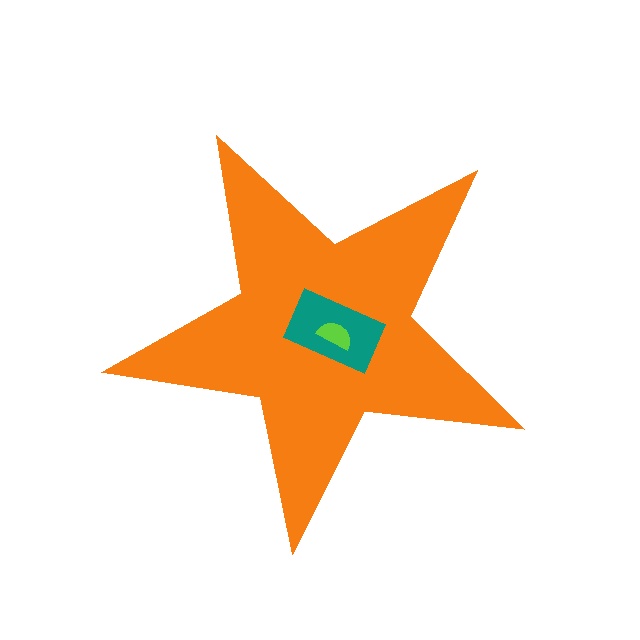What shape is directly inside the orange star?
The teal rectangle.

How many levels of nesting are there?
3.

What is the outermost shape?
The orange star.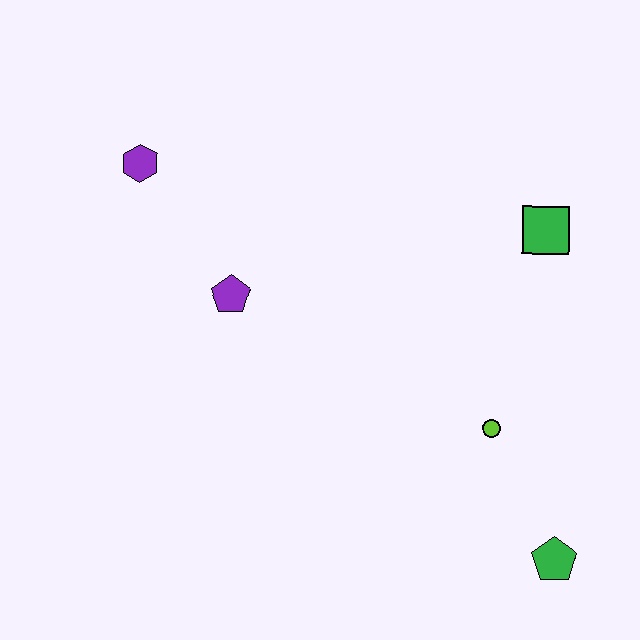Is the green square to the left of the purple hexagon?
No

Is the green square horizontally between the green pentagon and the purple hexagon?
Yes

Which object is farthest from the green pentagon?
The purple hexagon is farthest from the green pentagon.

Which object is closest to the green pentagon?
The lime circle is closest to the green pentagon.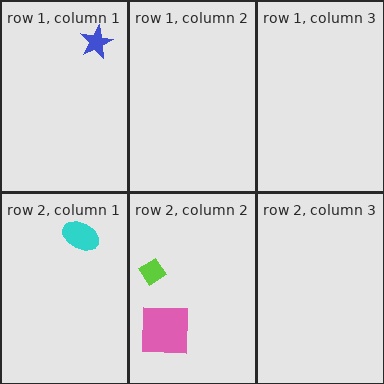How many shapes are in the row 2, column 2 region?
2.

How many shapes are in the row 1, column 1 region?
1.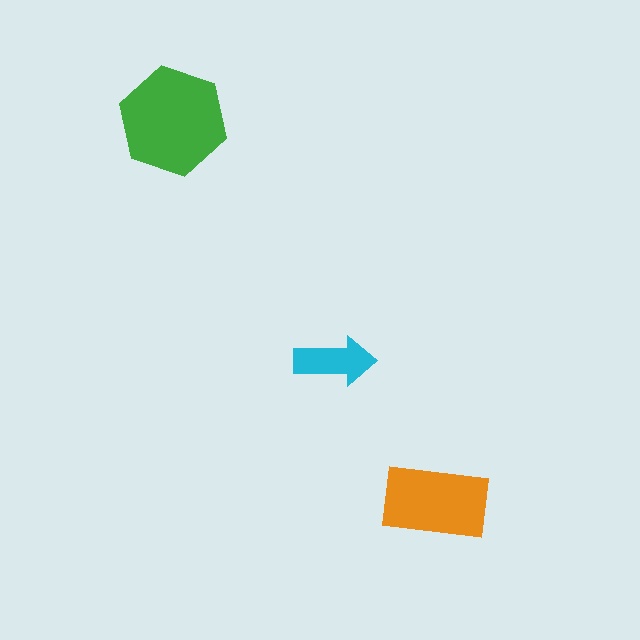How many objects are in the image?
There are 3 objects in the image.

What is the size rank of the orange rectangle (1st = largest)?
2nd.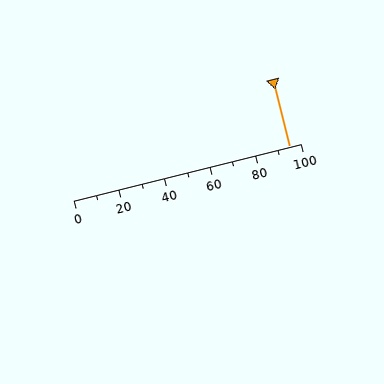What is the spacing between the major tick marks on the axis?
The major ticks are spaced 20 apart.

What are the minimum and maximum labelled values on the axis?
The axis runs from 0 to 100.